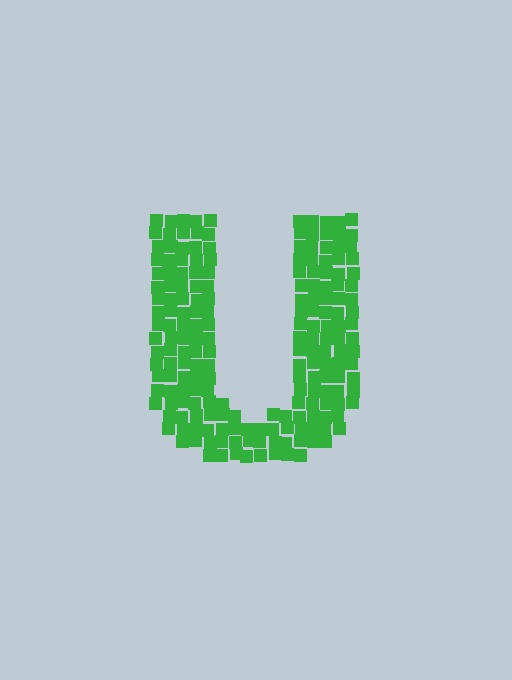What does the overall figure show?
The overall figure shows the letter U.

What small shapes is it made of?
It is made of small squares.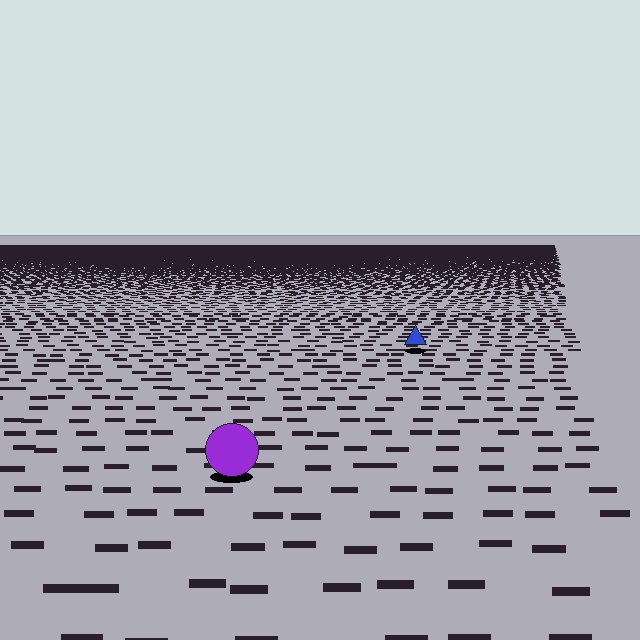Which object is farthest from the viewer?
The blue triangle is farthest from the viewer. It appears smaller and the ground texture around it is denser.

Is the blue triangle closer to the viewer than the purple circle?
No. The purple circle is closer — you can tell from the texture gradient: the ground texture is coarser near it.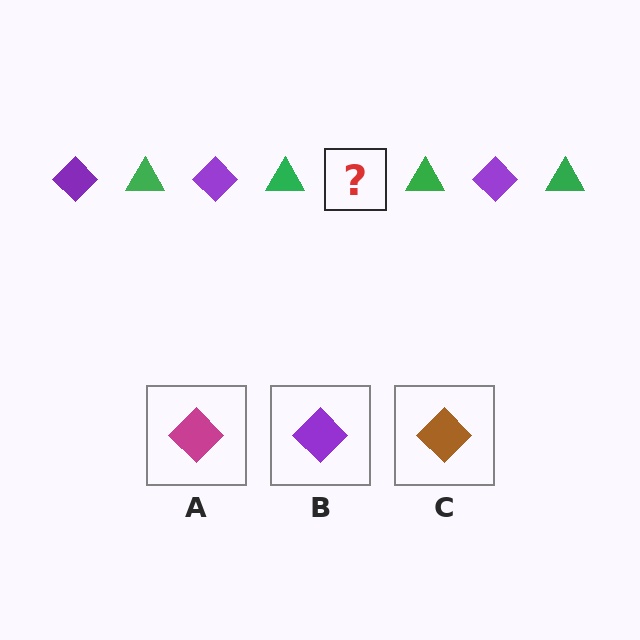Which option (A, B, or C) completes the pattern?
B.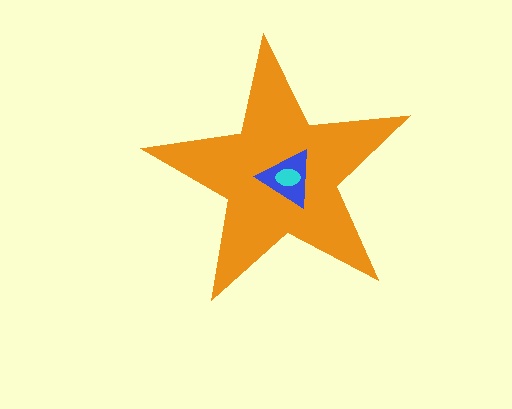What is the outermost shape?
The orange star.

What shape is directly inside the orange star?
The blue triangle.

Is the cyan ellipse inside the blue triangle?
Yes.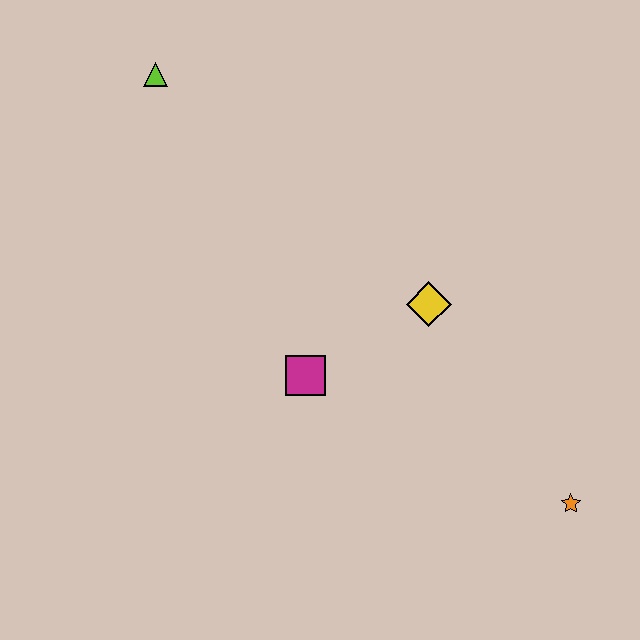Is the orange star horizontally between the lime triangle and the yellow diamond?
No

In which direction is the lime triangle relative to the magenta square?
The lime triangle is above the magenta square.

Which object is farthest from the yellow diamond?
The lime triangle is farthest from the yellow diamond.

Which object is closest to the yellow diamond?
The magenta square is closest to the yellow diamond.